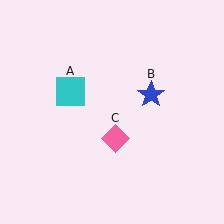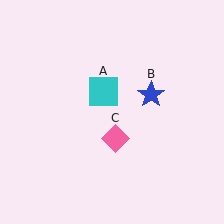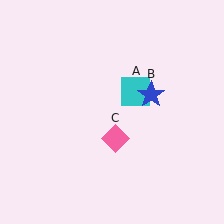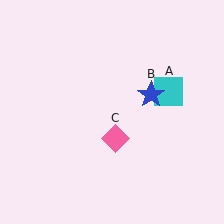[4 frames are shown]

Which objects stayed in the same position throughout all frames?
Blue star (object B) and pink diamond (object C) remained stationary.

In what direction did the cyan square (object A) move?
The cyan square (object A) moved right.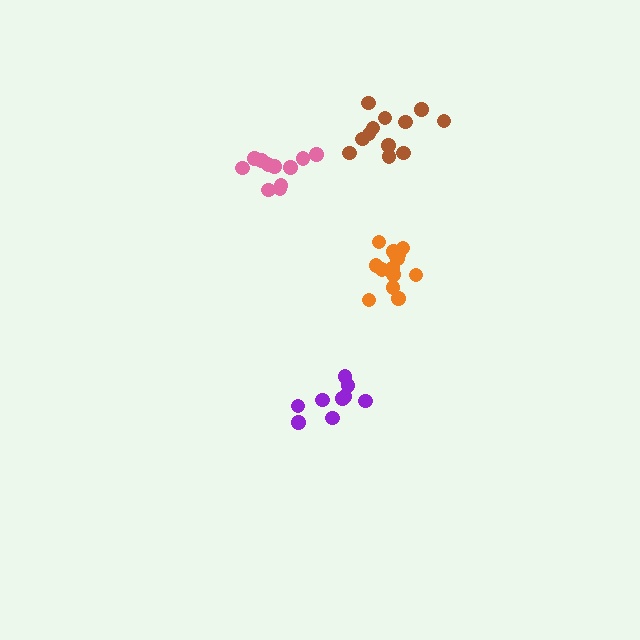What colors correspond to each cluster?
The clusters are colored: purple, orange, pink, brown.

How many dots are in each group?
Group 1: 9 dots, Group 2: 14 dots, Group 3: 11 dots, Group 4: 12 dots (46 total).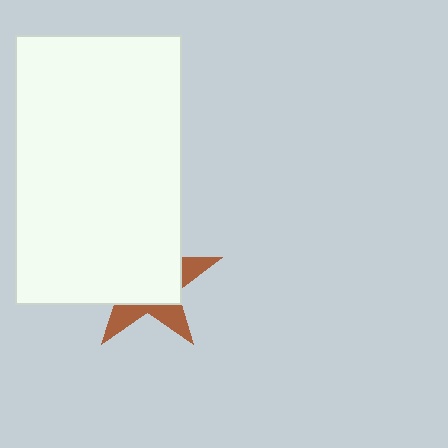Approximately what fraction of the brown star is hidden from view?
Roughly 68% of the brown star is hidden behind the white rectangle.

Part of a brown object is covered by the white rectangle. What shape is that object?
It is a star.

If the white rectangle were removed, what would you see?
You would see the complete brown star.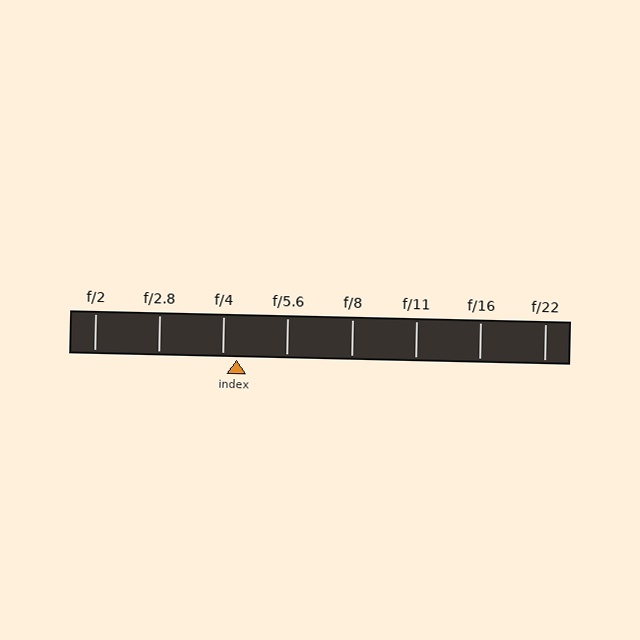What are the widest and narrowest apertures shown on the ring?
The widest aperture shown is f/2 and the narrowest is f/22.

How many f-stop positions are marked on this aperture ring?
There are 8 f-stop positions marked.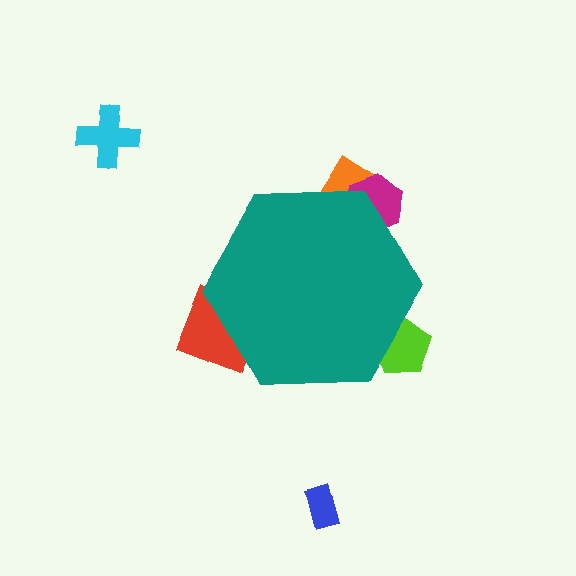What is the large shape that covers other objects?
A teal hexagon.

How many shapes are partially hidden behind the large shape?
4 shapes are partially hidden.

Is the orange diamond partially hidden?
Yes, the orange diamond is partially hidden behind the teal hexagon.